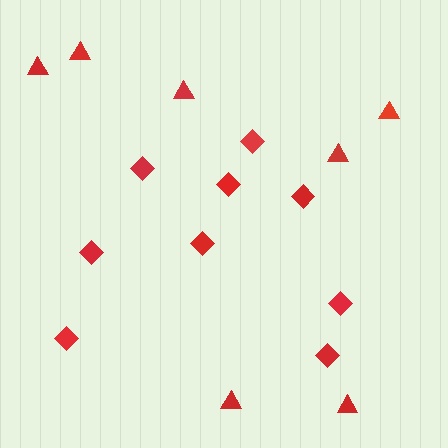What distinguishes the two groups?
There are 2 groups: one group of diamonds (9) and one group of triangles (7).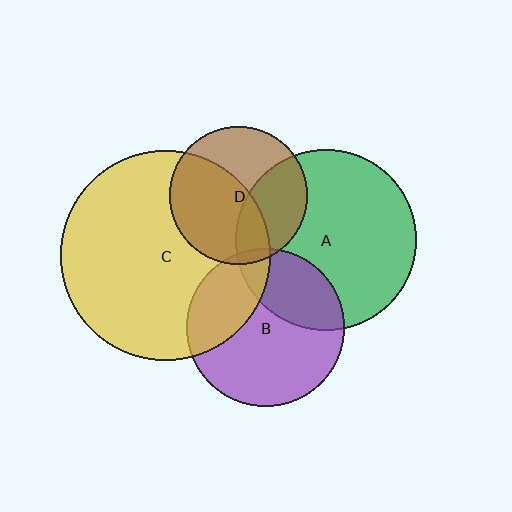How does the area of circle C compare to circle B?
Approximately 1.8 times.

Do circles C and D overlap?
Yes.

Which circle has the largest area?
Circle C (yellow).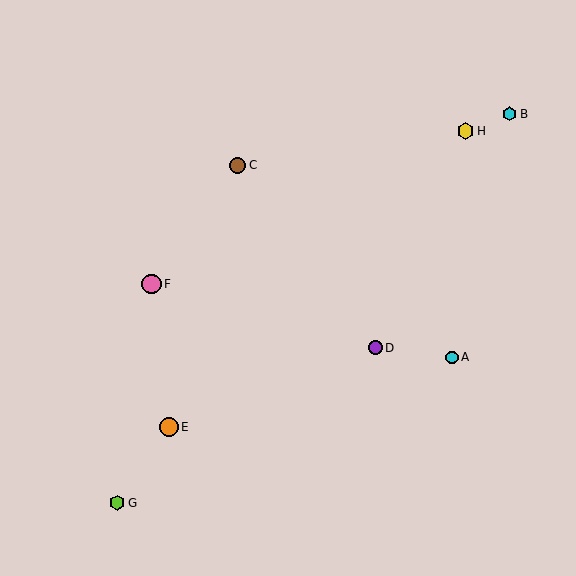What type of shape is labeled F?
Shape F is a pink circle.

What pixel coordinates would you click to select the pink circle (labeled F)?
Click at (151, 284) to select the pink circle F.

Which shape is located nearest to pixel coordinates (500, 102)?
The cyan hexagon (labeled B) at (510, 114) is nearest to that location.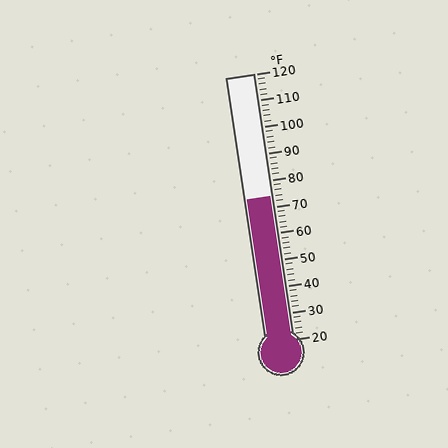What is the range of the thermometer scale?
The thermometer scale ranges from 20°F to 120°F.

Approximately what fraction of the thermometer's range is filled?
The thermometer is filled to approximately 55% of its range.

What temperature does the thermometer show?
The thermometer shows approximately 74°F.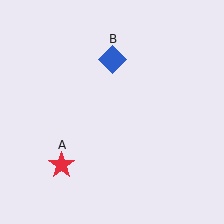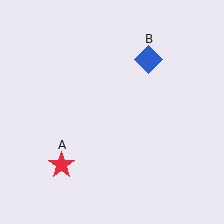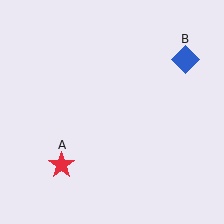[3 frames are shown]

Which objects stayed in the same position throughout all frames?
Red star (object A) remained stationary.